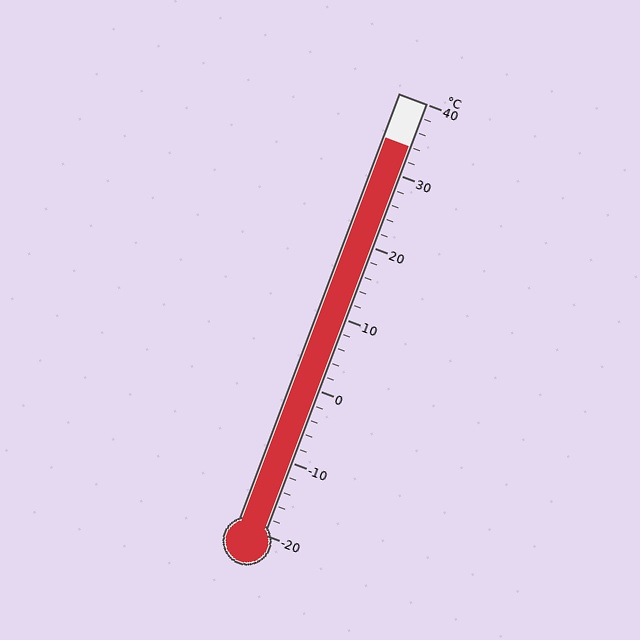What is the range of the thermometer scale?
The thermometer scale ranges from -20°C to 40°C.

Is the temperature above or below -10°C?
The temperature is above -10°C.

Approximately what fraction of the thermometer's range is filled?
The thermometer is filled to approximately 90% of its range.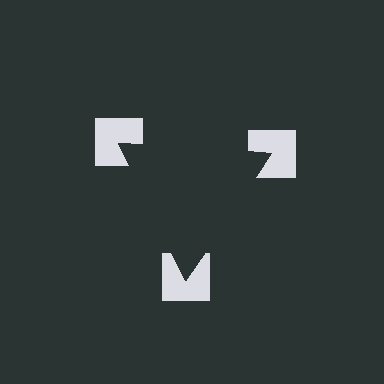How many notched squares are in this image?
There are 3 — one at each vertex of the illusory triangle.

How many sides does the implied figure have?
3 sides.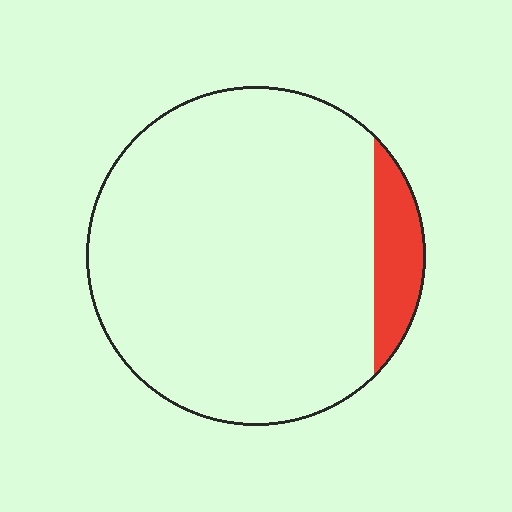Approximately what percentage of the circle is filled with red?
Approximately 10%.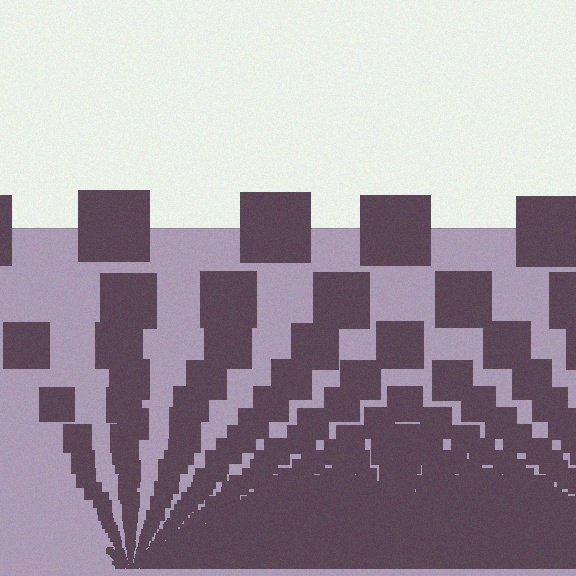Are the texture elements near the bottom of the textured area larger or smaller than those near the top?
Smaller. The gradient is inverted — elements near the bottom are smaller and denser.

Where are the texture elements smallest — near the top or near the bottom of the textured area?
Near the bottom.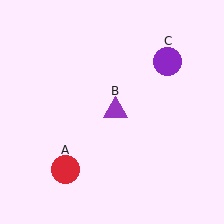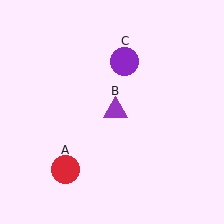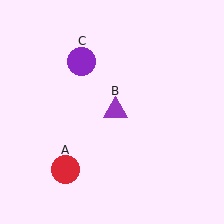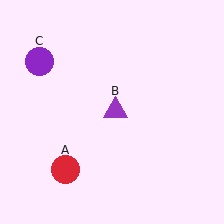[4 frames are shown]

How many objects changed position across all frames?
1 object changed position: purple circle (object C).